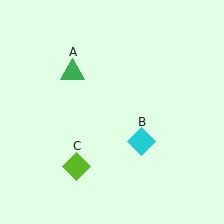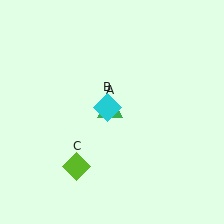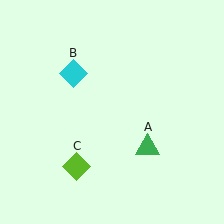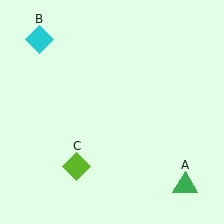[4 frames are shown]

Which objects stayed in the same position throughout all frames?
Lime diamond (object C) remained stationary.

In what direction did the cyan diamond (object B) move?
The cyan diamond (object B) moved up and to the left.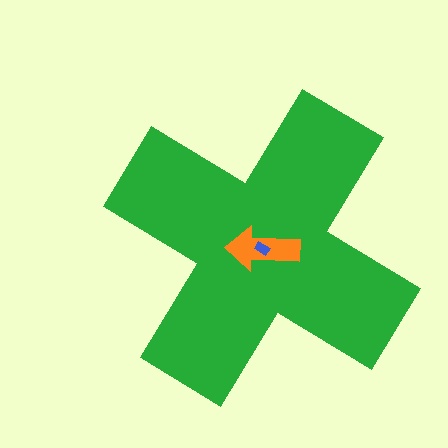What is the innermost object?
The blue rectangle.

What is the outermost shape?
The green cross.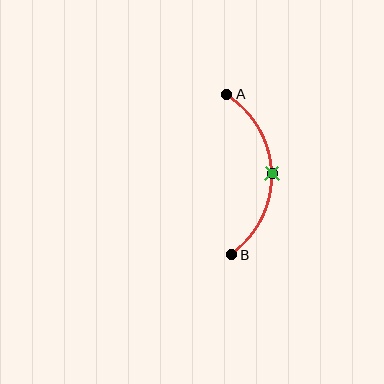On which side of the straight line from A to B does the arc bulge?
The arc bulges to the right of the straight line connecting A and B.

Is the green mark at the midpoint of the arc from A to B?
Yes. The green mark lies on the arc at equal arc-length from both A and B — it is the arc midpoint.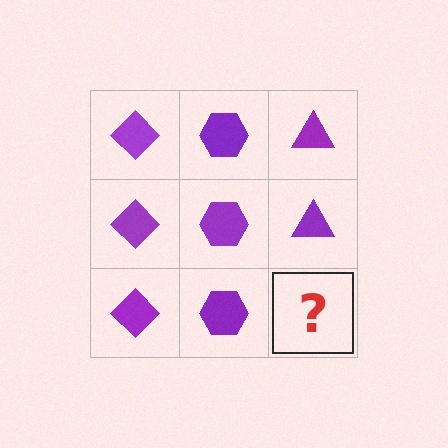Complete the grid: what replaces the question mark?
The question mark should be replaced with a purple triangle.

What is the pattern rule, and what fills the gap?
The rule is that each column has a consistent shape. The gap should be filled with a purple triangle.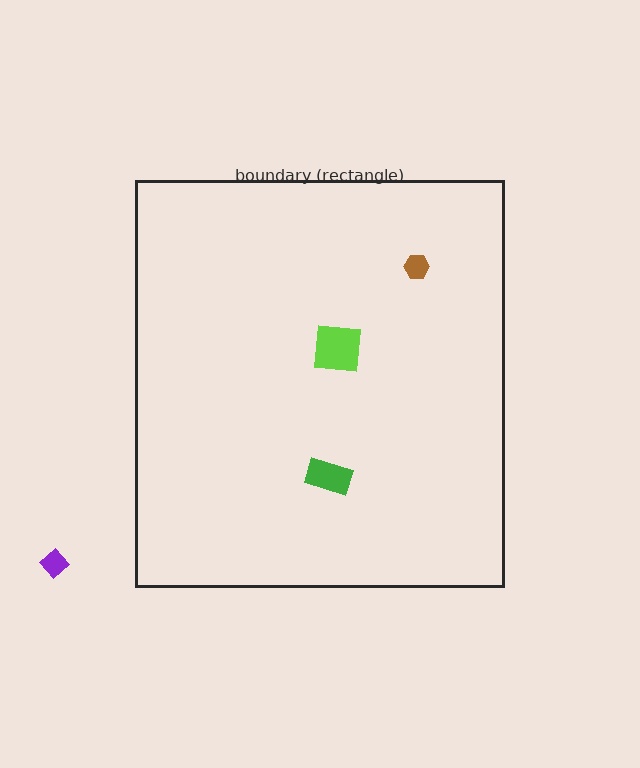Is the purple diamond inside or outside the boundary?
Outside.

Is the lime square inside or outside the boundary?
Inside.